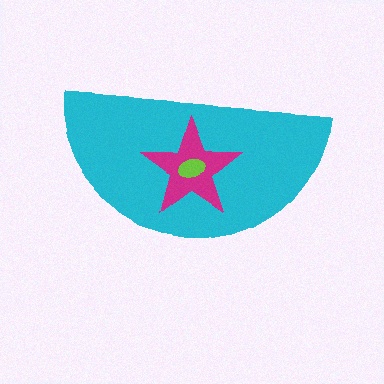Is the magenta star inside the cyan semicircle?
Yes.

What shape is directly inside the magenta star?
The lime ellipse.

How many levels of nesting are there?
3.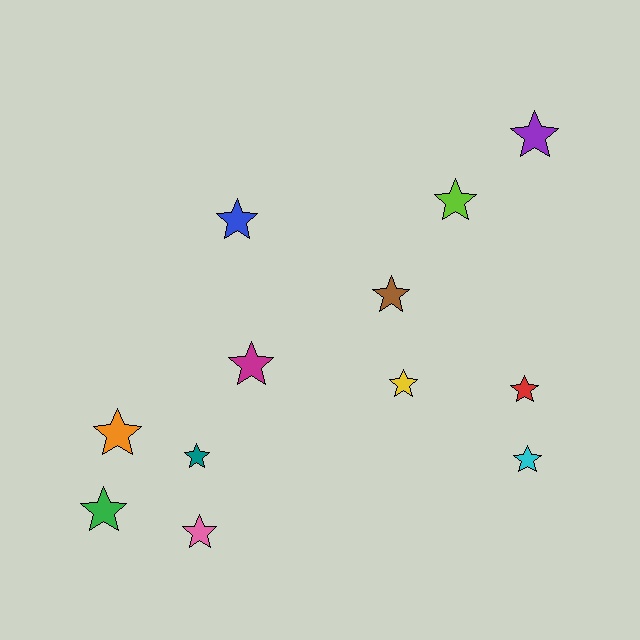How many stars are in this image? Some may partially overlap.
There are 12 stars.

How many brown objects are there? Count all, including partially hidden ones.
There is 1 brown object.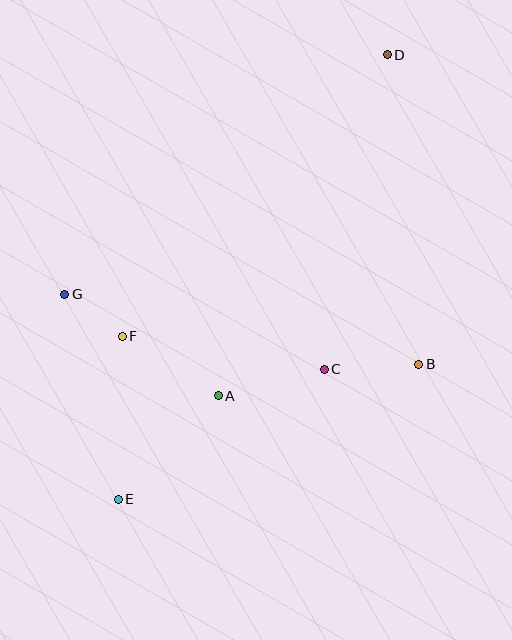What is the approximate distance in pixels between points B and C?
The distance between B and C is approximately 95 pixels.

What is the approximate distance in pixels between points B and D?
The distance between B and D is approximately 311 pixels.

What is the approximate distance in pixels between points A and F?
The distance between A and F is approximately 113 pixels.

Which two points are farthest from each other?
Points D and E are farthest from each other.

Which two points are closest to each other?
Points F and G are closest to each other.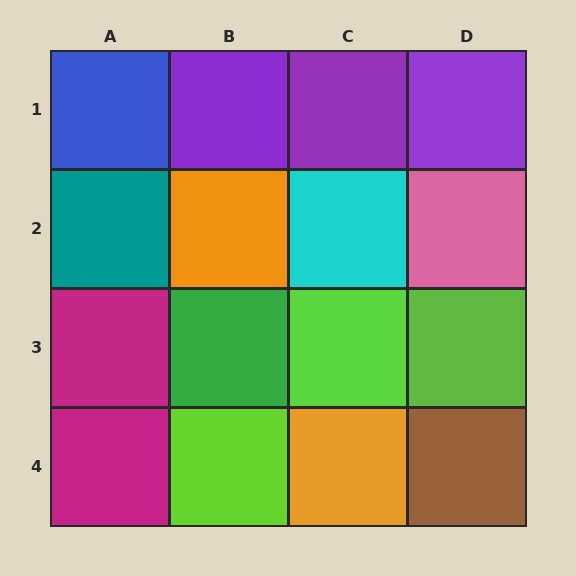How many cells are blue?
1 cell is blue.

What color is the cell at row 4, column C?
Orange.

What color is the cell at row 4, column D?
Brown.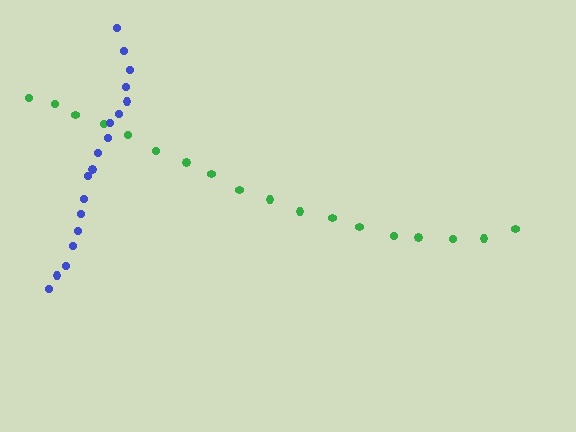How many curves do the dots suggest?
There are 2 distinct paths.